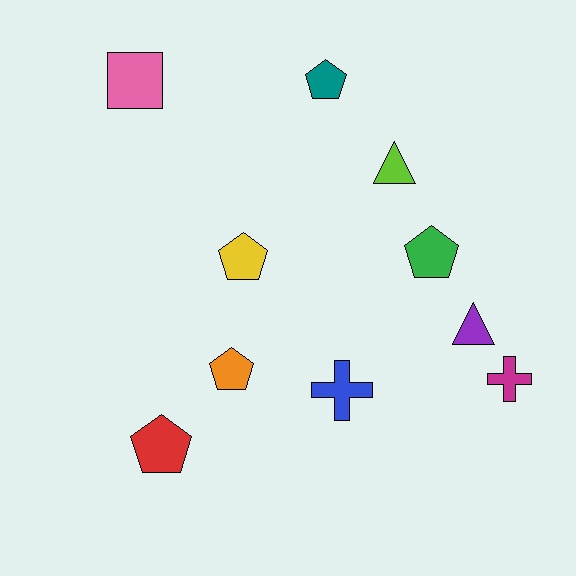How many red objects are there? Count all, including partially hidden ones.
There is 1 red object.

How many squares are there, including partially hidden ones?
There is 1 square.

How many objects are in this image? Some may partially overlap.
There are 10 objects.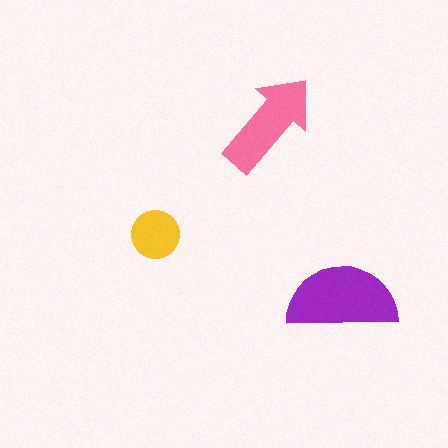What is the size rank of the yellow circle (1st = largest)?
3rd.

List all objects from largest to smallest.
The purple semicircle, the pink arrow, the yellow circle.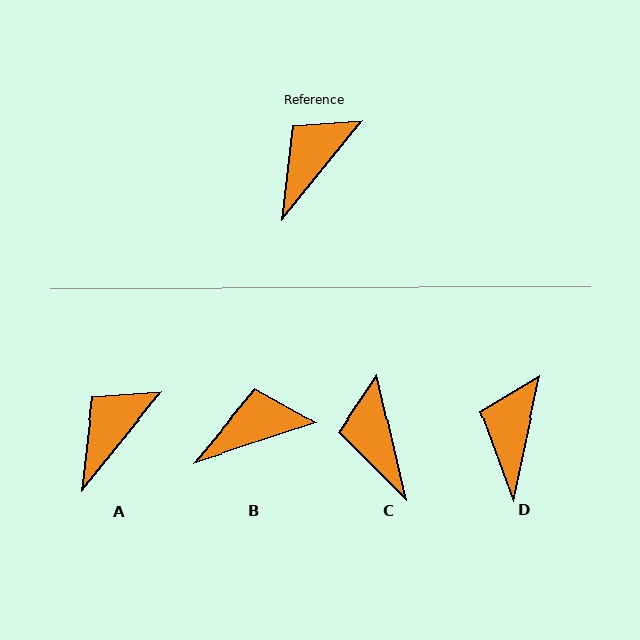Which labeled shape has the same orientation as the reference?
A.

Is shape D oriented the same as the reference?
No, it is off by about 27 degrees.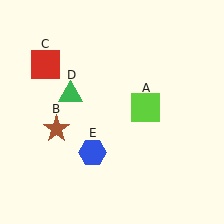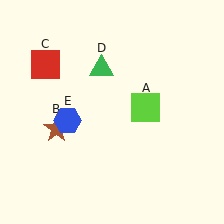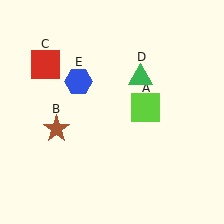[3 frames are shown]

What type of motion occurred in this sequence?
The green triangle (object D), blue hexagon (object E) rotated clockwise around the center of the scene.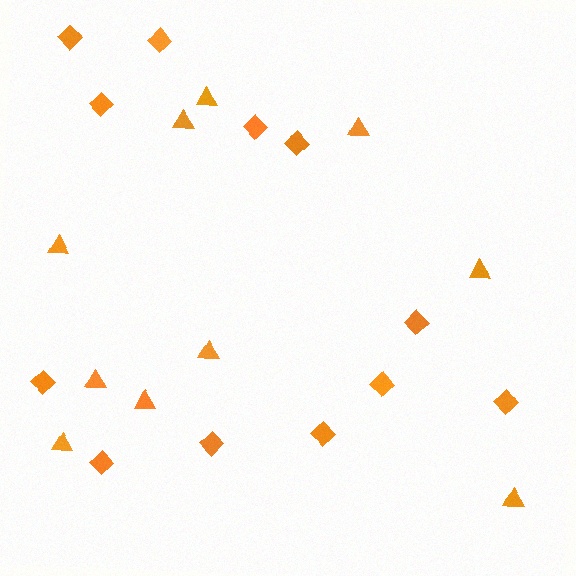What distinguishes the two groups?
There are 2 groups: one group of triangles (10) and one group of diamonds (12).